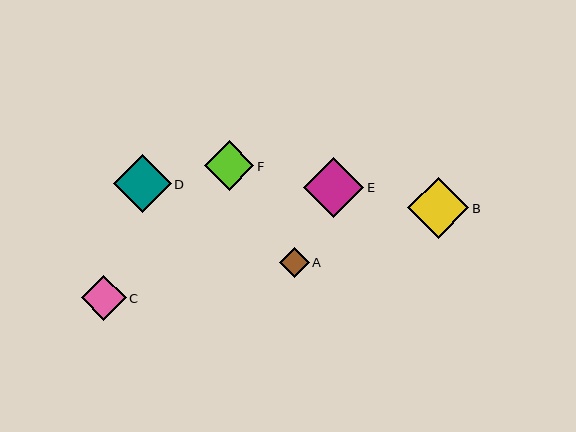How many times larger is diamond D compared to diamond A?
Diamond D is approximately 1.9 times the size of diamond A.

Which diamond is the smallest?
Diamond A is the smallest with a size of approximately 30 pixels.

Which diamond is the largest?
Diamond B is the largest with a size of approximately 61 pixels.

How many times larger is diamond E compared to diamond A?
Diamond E is approximately 2.0 times the size of diamond A.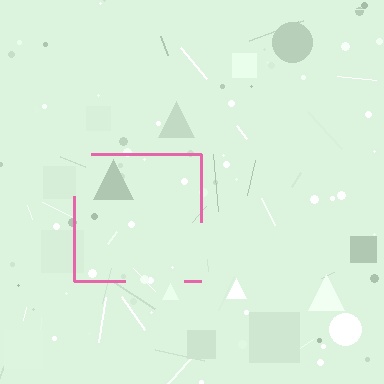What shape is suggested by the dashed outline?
The dashed outline suggests a square.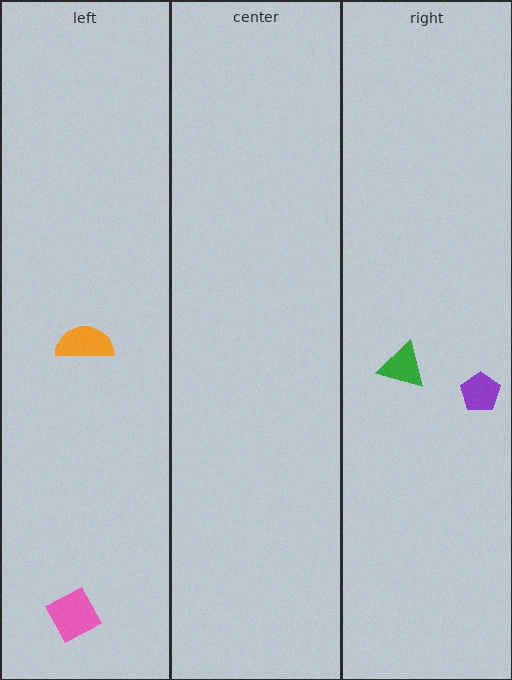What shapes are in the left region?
The orange semicircle, the pink diamond.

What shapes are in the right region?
The purple pentagon, the green triangle.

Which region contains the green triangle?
The right region.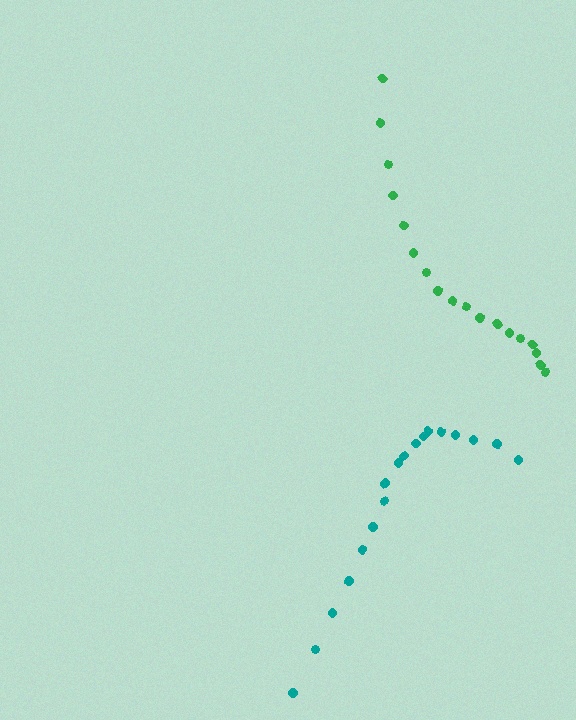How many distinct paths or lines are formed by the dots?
There are 2 distinct paths.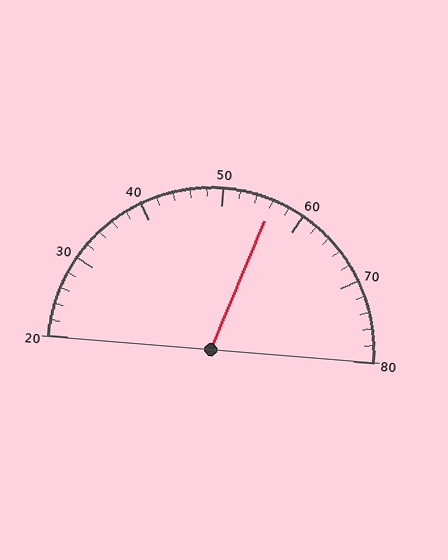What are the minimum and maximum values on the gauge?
The gauge ranges from 20 to 80.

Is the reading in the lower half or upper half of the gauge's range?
The reading is in the upper half of the range (20 to 80).